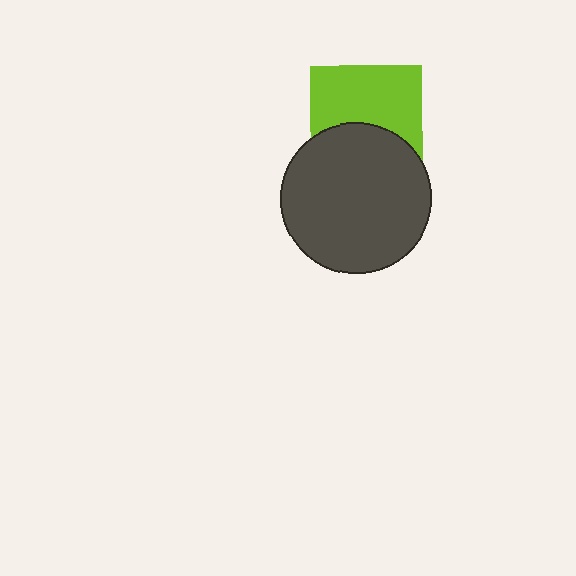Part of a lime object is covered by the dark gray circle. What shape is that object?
It is a square.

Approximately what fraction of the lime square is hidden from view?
Roughly 41% of the lime square is hidden behind the dark gray circle.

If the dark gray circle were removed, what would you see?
You would see the complete lime square.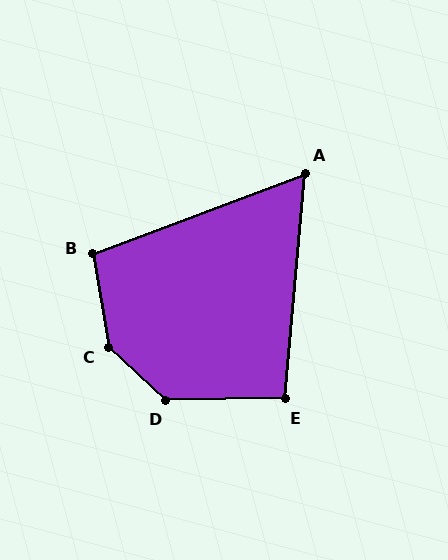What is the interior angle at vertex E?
Approximately 96 degrees (obtuse).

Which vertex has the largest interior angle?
C, at approximately 142 degrees.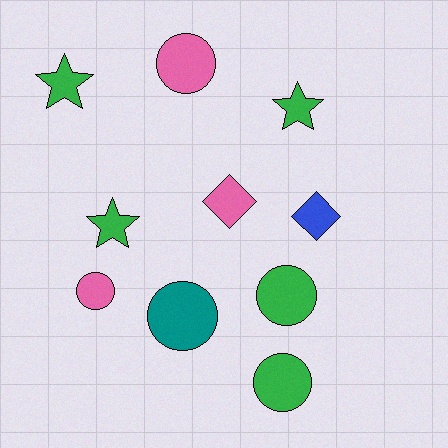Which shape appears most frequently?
Circle, with 5 objects.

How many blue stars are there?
There are no blue stars.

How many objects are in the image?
There are 10 objects.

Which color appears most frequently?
Green, with 5 objects.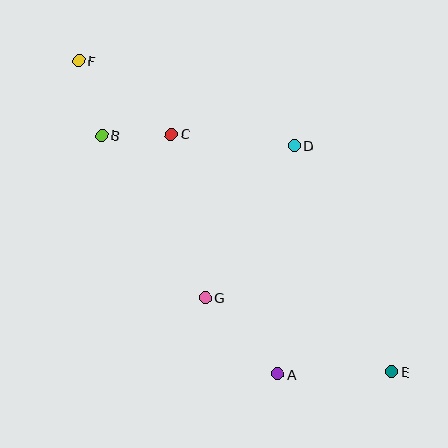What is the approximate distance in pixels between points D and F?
The distance between D and F is approximately 232 pixels.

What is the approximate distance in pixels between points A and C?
The distance between A and C is approximately 262 pixels.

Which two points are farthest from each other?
Points E and F are farthest from each other.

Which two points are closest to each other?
Points B and C are closest to each other.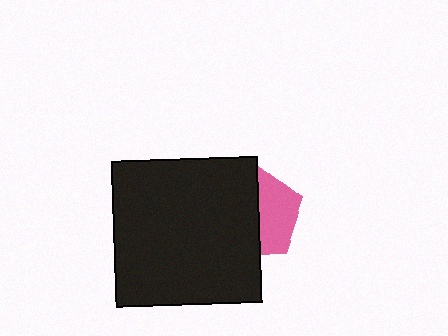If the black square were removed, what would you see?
You would see the complete pink pentagon.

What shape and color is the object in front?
The object in front is a black square.